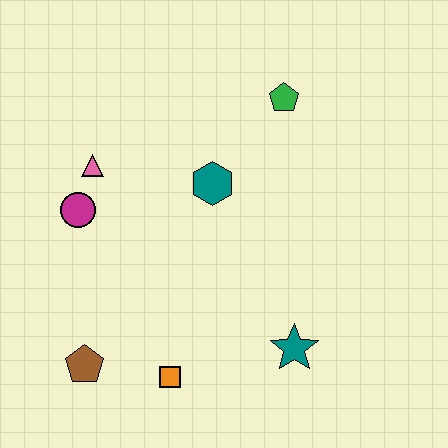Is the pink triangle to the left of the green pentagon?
Yes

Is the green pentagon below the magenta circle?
No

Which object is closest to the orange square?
The brown pentagon is closest to the orange square.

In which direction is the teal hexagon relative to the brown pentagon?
The teal hexagon is above the brown pentagon.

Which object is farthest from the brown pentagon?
The green pentagon is farthest from the brown pentagon.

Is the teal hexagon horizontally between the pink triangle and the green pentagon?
Yes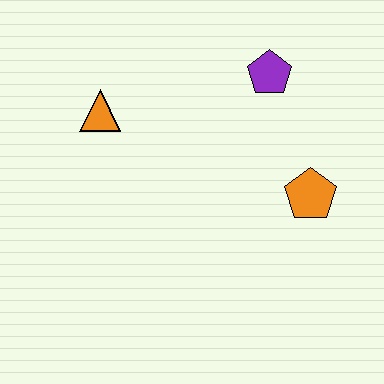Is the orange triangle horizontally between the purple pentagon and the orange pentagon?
No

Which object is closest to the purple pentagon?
The orange pentagon is closest to the purple pentagon.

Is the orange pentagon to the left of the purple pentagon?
No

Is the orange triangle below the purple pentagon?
Yes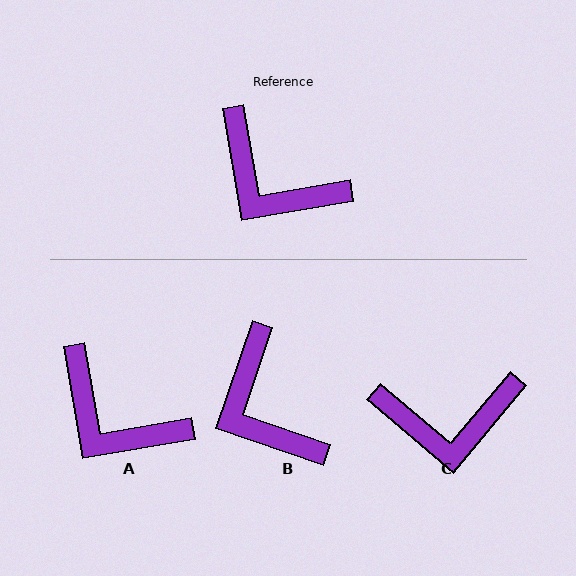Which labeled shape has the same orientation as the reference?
A.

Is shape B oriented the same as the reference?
No, it is off by about 29 degrees.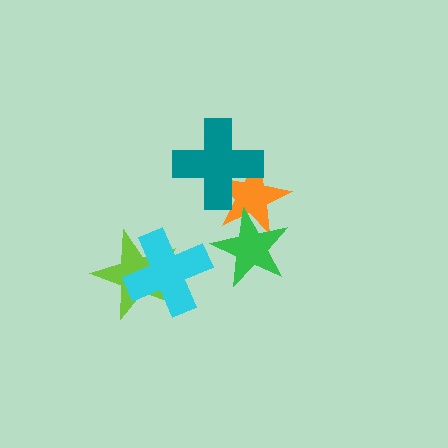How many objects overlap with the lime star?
1 object overlaps with the lime star.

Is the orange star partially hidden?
Yes, it is partially covered by another shape.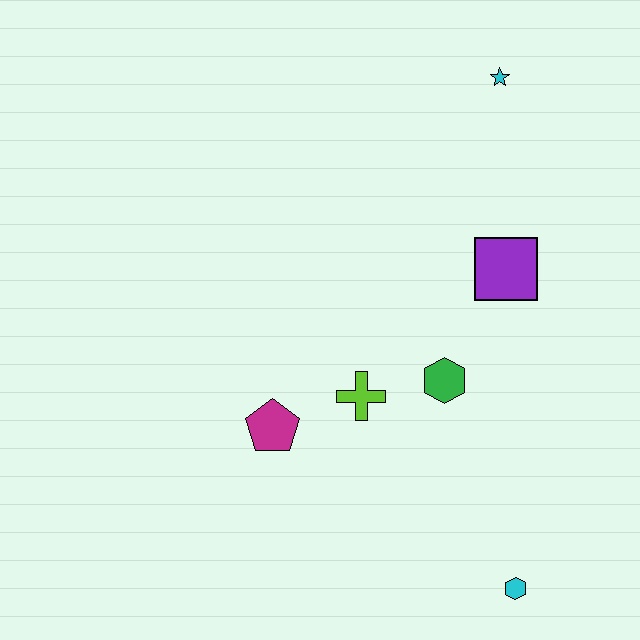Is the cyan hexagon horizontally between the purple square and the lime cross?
No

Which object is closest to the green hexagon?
The lime cross is closest to the green hexagon.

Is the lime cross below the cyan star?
Yes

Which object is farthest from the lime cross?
The cyan star is farthest from the lime cross.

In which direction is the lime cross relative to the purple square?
The lime cross is to the left of the purple square.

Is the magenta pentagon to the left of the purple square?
Yes